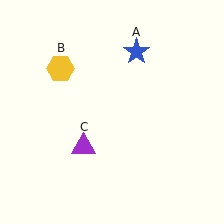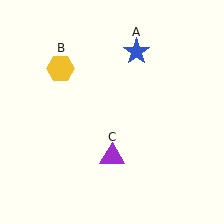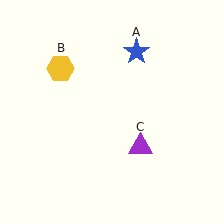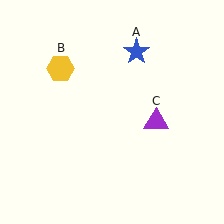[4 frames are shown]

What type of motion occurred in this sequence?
The purple triangle (object C) rotated counterclockwise around the center of the scene.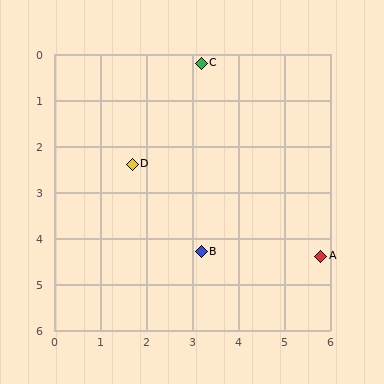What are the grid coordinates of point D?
Point D is at approximately (1.7, 2.4).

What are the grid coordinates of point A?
Point A is at approximately (5.8, 4.4).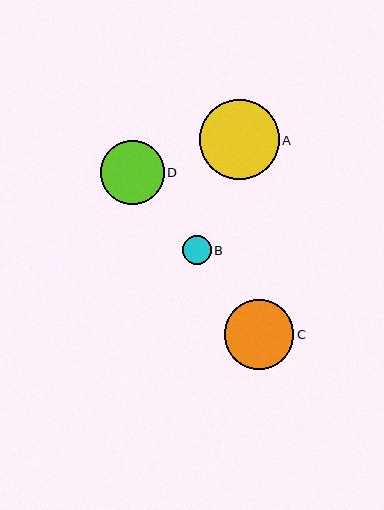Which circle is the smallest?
Circle B is the smallest with a size of approximately 29 pixels.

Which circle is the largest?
Circle A is the largest with a size of approximately 80 pixels.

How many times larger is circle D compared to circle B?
Circle D is approximately 2.2 times the size of circle B.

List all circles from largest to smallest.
From largest to smallest: A, C, D, B.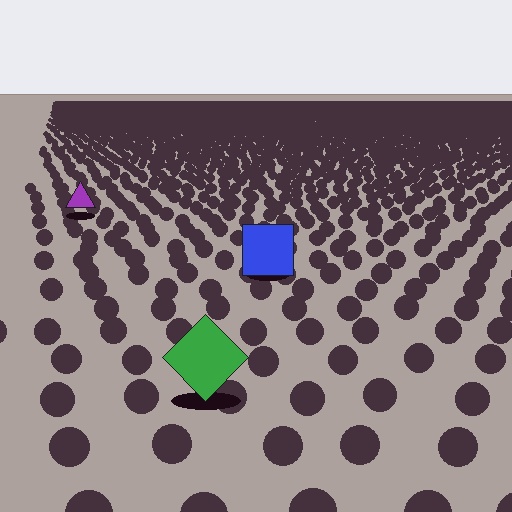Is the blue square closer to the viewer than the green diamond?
No. The green diamond is closer — you can tell from the texture gradient: the ground texture is coarser near it.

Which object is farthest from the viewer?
The purple triangle is farthest from the viewer. It appears smaller and the ground texture around it is denser.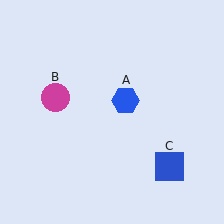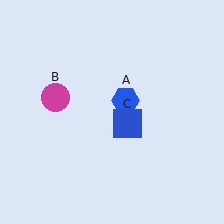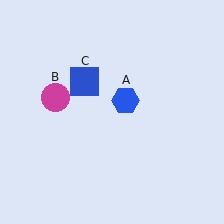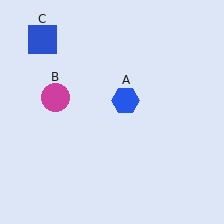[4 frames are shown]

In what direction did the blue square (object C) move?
The blue square (object C) moved up and to the left.